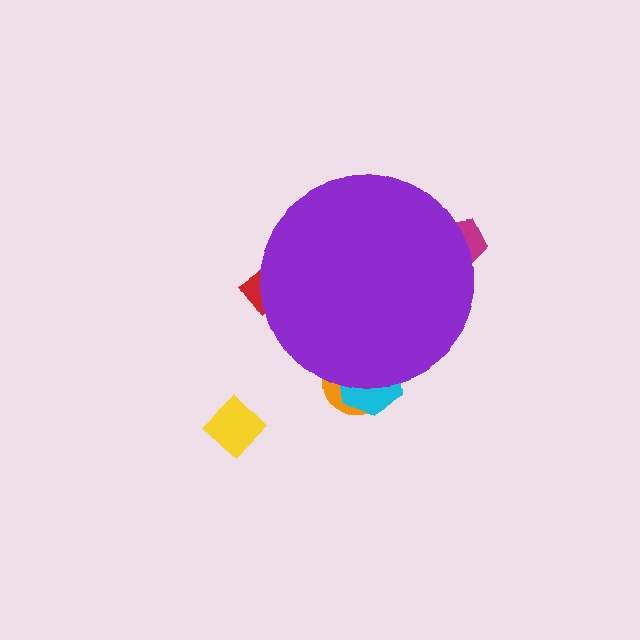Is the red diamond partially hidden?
Yes, the red diamond is partially hidden behind the purple circle.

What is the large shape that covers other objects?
A purple circle.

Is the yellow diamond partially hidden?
No, the yellow diamond is fully visible.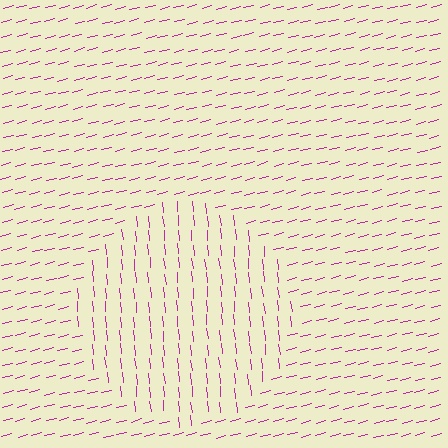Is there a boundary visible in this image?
Yes, there is a texture boundary formed by a change in line orientation.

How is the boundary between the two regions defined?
The boundary is defined purely by a change in line orientation (approximately 81 degrees difference). All lines are the same color and thickness.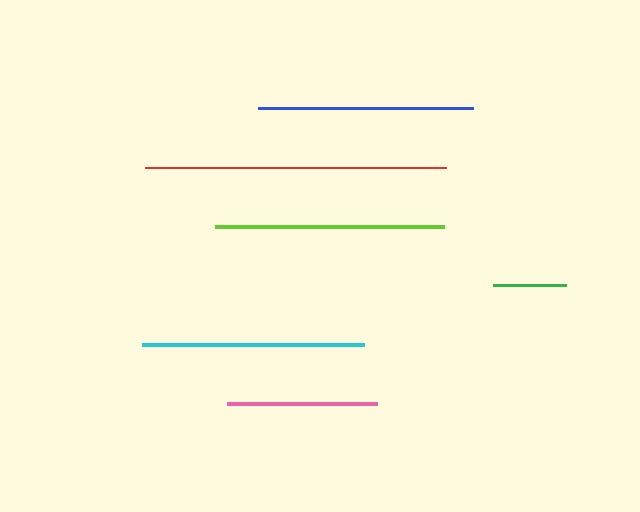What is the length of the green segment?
The green segment is approximately 73 pixels long.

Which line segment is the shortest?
The green line is the shortest at approximately 73 pixels.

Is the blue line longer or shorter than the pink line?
The blue line is longer than the pink line.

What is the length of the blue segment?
The blue segment is approximately 215 pixels long.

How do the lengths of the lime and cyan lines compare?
The lime and cyan lines are approximately the same length.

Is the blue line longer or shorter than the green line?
The blue line is longer than the green line.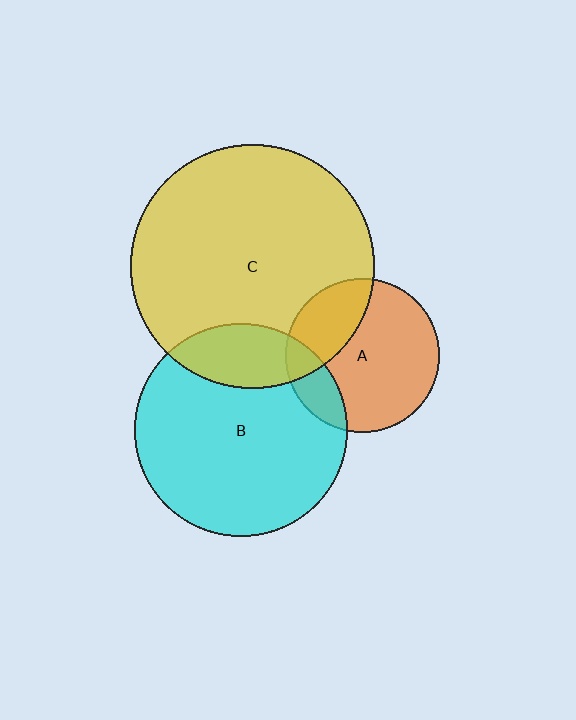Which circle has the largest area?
Circle C (yellow).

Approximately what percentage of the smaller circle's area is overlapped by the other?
Approximately 20%.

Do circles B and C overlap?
Yes.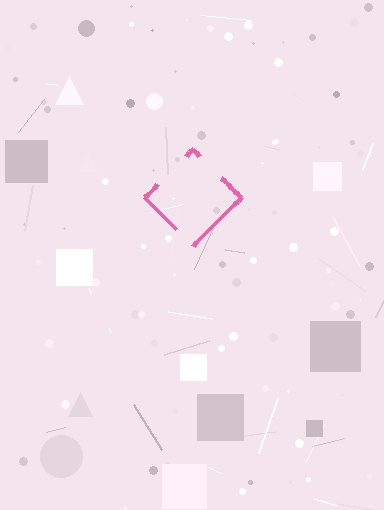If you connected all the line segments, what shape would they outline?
They would outline a diamond.